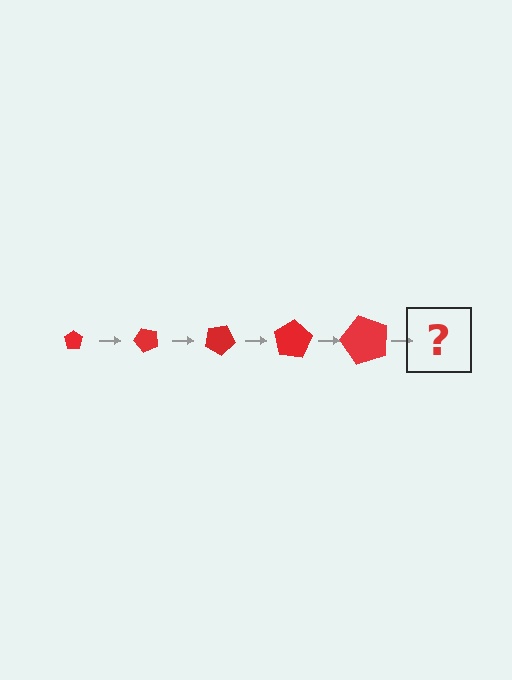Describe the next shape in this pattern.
It should be a pentagon, larger than the previous one and rotated 250 degrees from the start.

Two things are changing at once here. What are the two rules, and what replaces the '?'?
The two rules are that the pentagon grows larger each step and it rotates 50 degrees each step. The '?' should be a pentagon, larger than the previous one and rotated 250 degrees from the start.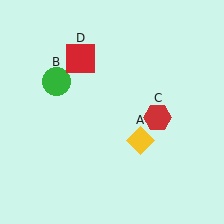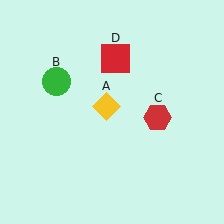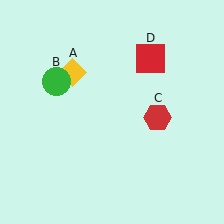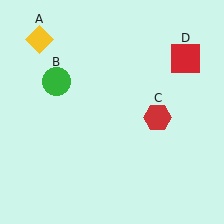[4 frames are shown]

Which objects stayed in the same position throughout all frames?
Green circle (object B) and red hexagon (object C) remained stationary.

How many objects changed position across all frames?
2 objects changed position: yellow diamond (object A), red square (object D).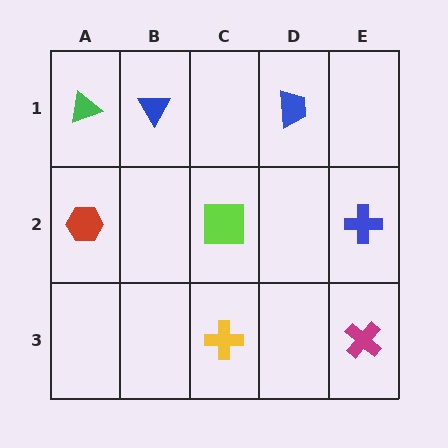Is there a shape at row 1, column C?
No, that cell is empty.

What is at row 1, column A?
A green triangle.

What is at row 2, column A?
A red hexagon.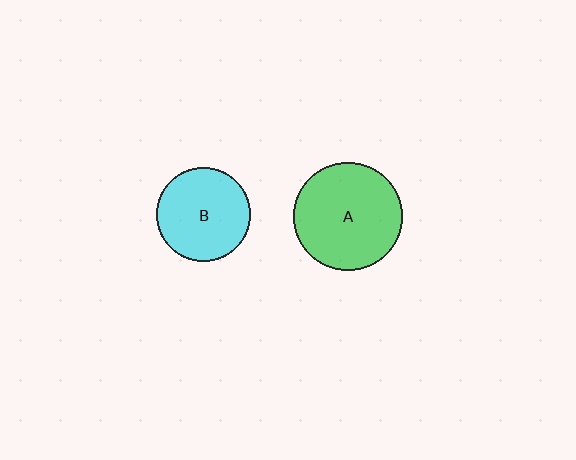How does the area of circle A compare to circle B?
Approximately 1.3 times.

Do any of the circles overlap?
No, none of the circles overlap.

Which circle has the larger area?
Circle A (green).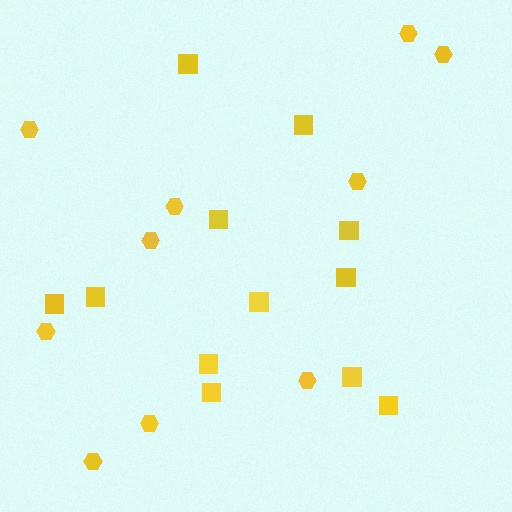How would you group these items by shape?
There are 2 groups: one group of hexagons (10) and one group of squares (12).